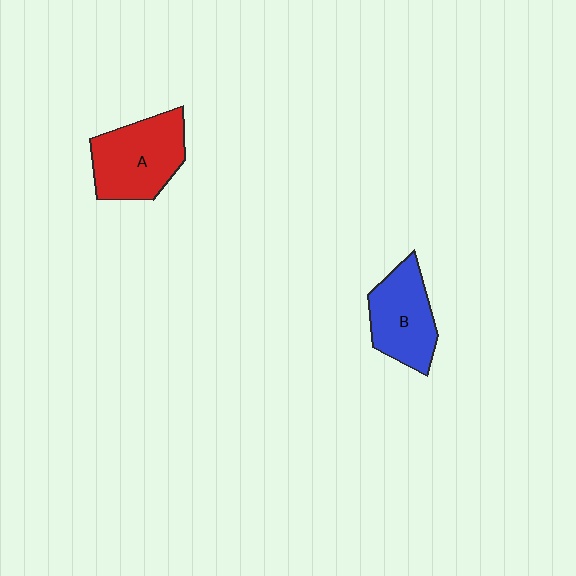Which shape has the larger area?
Shape A (red).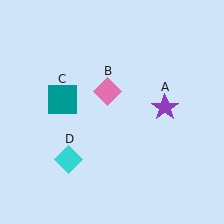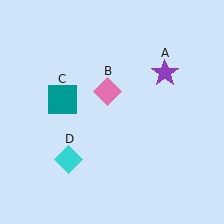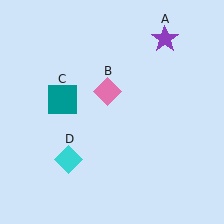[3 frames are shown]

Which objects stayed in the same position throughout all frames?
Pink diamond (object B) and teal square (object C) and cyan diamond (object D) remained stationary.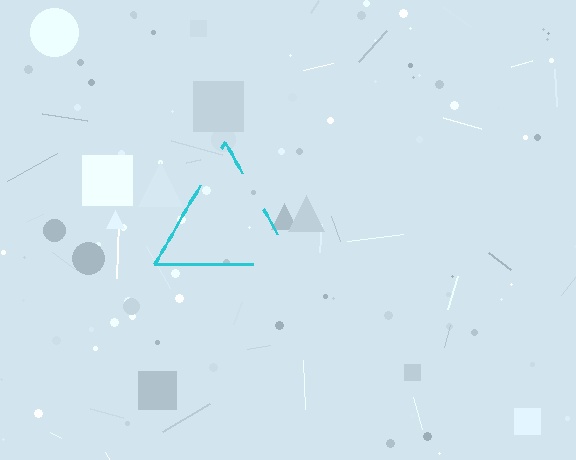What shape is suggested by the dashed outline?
The dashed outline suggests a triangle.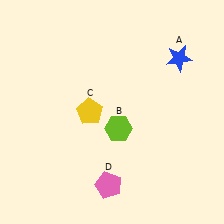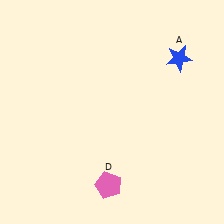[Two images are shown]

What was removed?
The yellow pentagon (C), the lime hexagon (B) were removed in Image 2.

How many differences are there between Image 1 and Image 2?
There are 2 differences between the two images.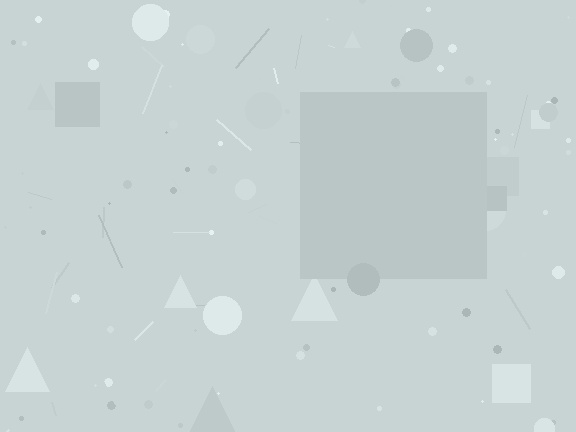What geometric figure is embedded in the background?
A square is embedded in the background.